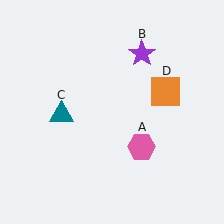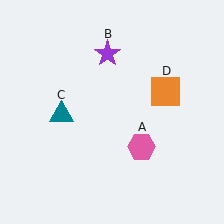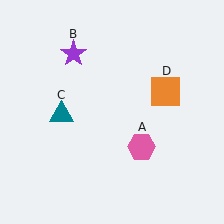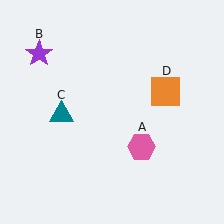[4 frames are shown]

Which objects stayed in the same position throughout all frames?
Pink hexagon (object A) and teal triangle (object C) and orange square (object D) remained stationary.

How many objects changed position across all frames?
1 object changed position: purple star (object B).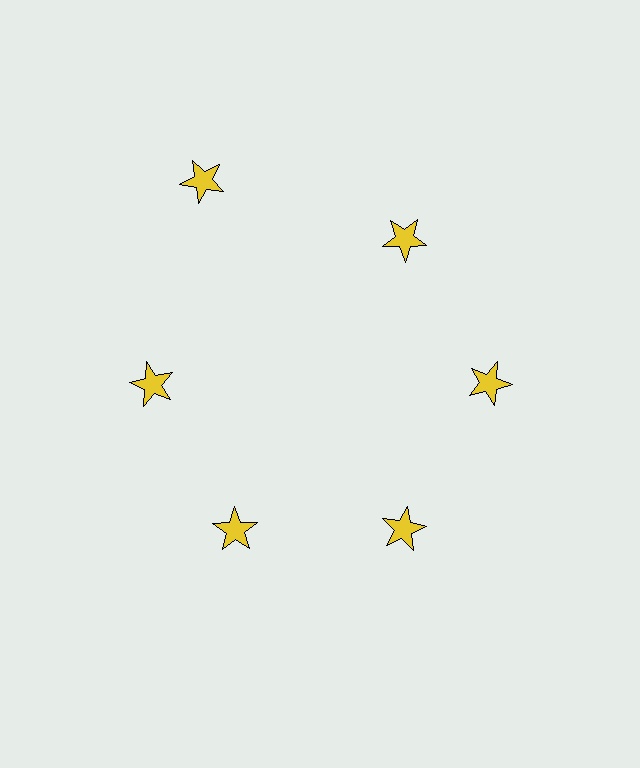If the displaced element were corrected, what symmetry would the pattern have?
It would have 6-fold rotational symmetry — the pattern would map onto itself every 60 degrees.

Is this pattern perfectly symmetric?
No. The 6 yellow stars are arranged in a ring, but one element near the 11 o'clock position is pushed outward from the center, breaking the 6-fold rotational symmetry.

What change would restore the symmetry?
The symmetry would be restored by moving it inward, back onto the ring so that all 6 stars sit at equal angles and equal distance from the center.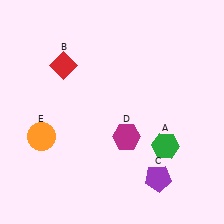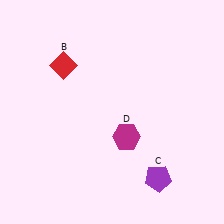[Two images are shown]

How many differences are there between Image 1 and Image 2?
There are 2 differences between the two images.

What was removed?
The orange circle (E), the green hexagon (A) were removed in Image 2.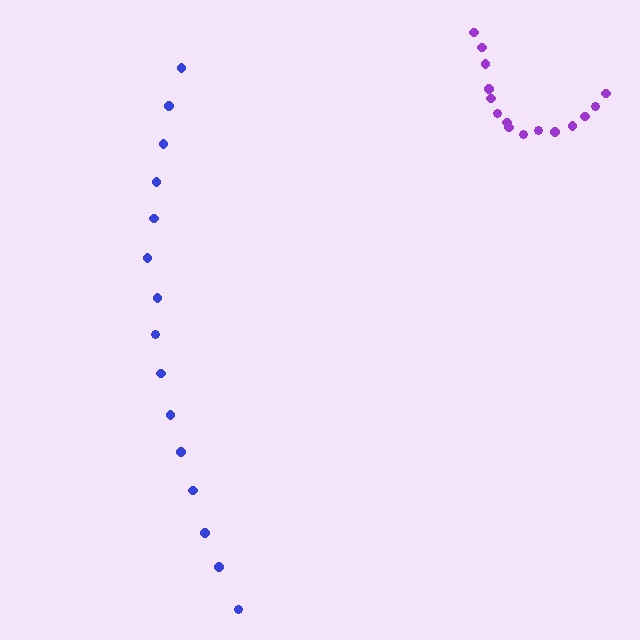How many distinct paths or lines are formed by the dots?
There are 2 distinct paths.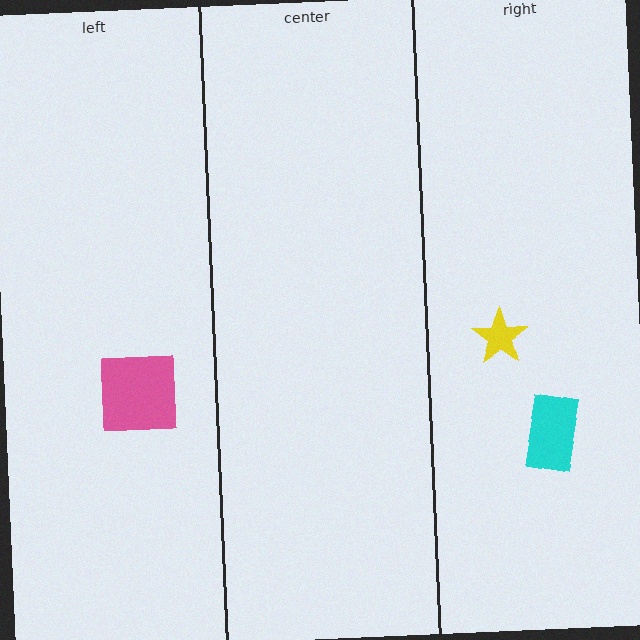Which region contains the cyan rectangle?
The right region.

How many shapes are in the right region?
2.